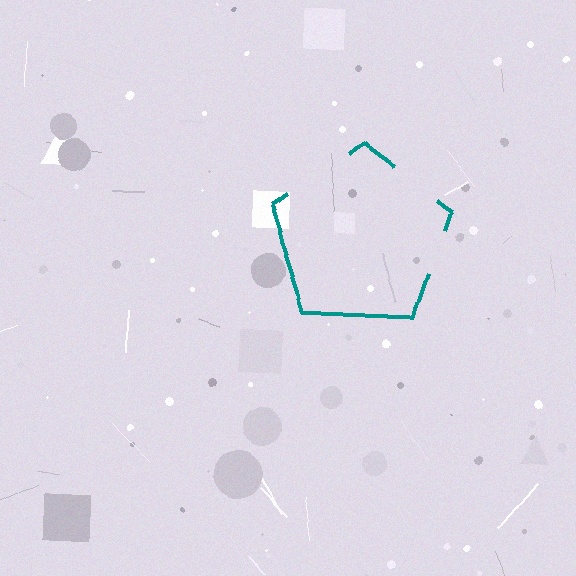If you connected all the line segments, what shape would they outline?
They would outline a pentagon.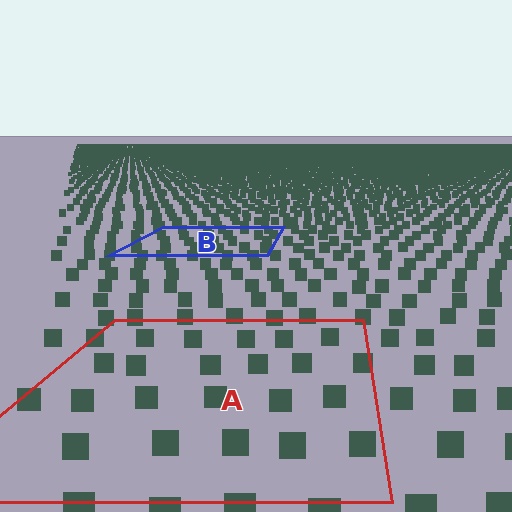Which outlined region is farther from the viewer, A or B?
Region B is farther from the viewer — the texture elements inside it appear smaller and more densely packed.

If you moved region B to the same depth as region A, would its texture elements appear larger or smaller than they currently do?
They would appear larger. At a closer depth, the same texture elements are projected at a bigger on-screen size.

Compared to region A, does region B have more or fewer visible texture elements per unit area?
Region B has more texture elements per unit area — they are packed more densely because it is farther away.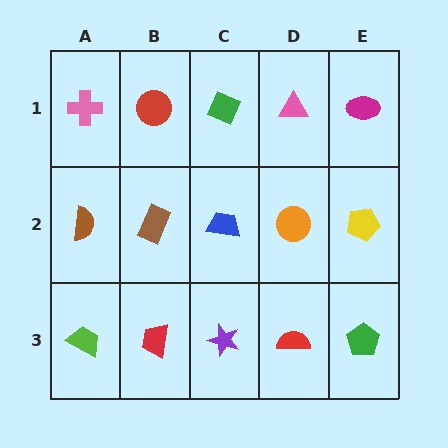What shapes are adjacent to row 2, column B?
A red circle (row 1, column B), a red trapezoid (row 3, column B), a brown semicircle (row 2, column A), a blue trapezoid (row 2, column C).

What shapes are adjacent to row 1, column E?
A yellow pentagon (row 2, column E), a pink triangle (row 1, column D).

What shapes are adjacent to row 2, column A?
A pink cross (row 1, column A), a lime trapezoid (row 3, column A), a brown rectangle (row 2, column B).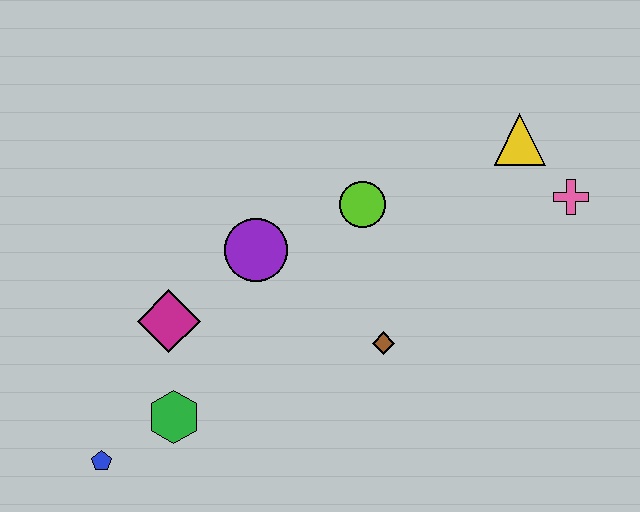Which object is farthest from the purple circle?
The pink cross is farthest from the purple circle.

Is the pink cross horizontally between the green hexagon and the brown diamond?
No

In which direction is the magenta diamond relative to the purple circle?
The magenta diamond is to the left of the purple circle.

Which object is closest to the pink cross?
The yellow triangle is closest to the pink cross.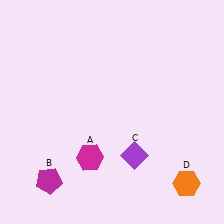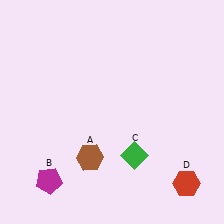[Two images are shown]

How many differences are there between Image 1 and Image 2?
There are 3 differences between the two images.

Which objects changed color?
A changed from magenta to brown. C changed from purple to green. D changed from orange to red.